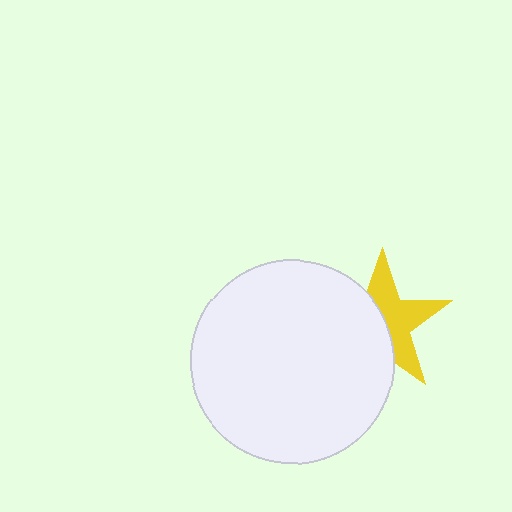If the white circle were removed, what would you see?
You would see the complete yellow star.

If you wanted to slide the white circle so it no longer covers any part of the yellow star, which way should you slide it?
Slide it left — that is the most direct way to separate the two shapes.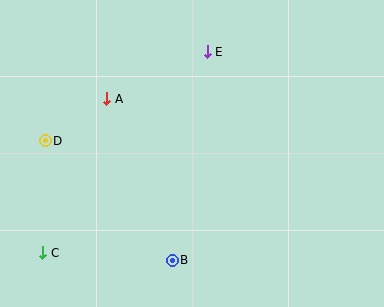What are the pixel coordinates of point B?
Point B is at (172, 260).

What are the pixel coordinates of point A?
Point A is at (107, 99).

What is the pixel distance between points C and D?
The distance between C and D is 112 pixels.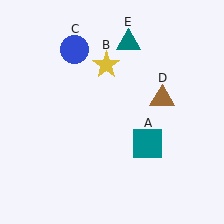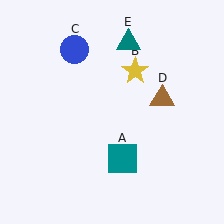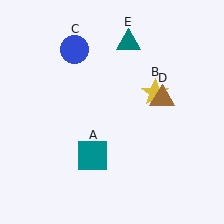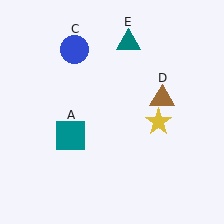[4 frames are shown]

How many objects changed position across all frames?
2 objects changed position: teal square (object A), yellow star (object B).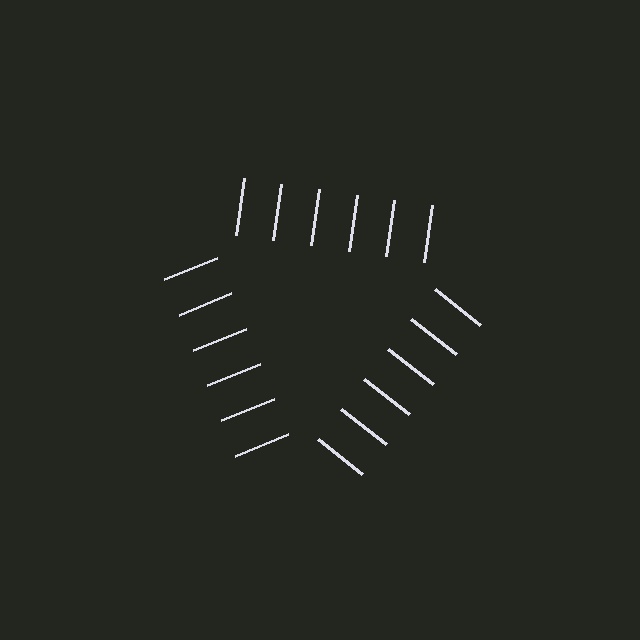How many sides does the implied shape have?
3 sides — the line-ends trace a triangle.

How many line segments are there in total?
18 — 6 along each of the 3 edges.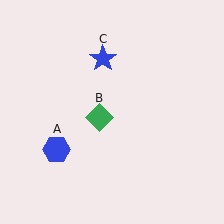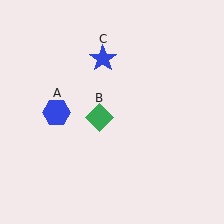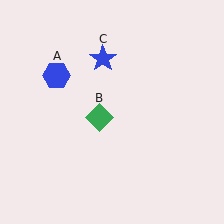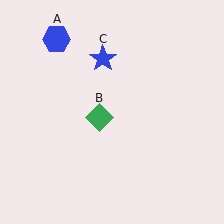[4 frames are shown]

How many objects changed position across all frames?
1 object changed position: blue hexagon (object A).